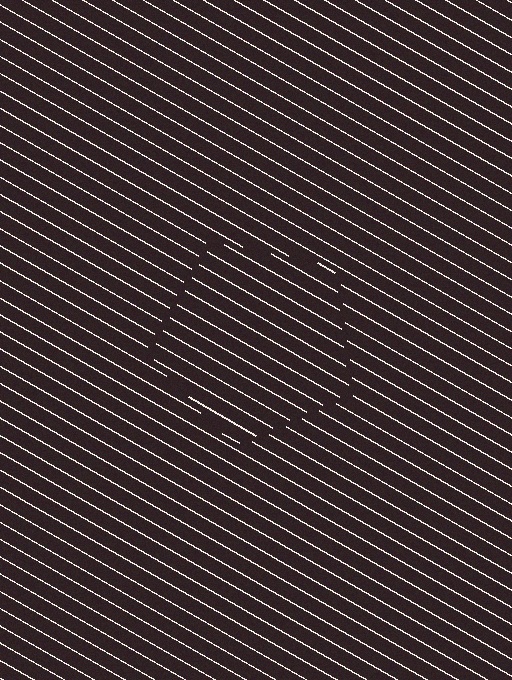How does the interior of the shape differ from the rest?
The interior of the shape contains the same grating, shifted by half a period — the contour is defined by the phase discontinuity where line-ends from the inner and outer gratings abut.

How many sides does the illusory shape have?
5 sides — the line-ends trace a pentagon.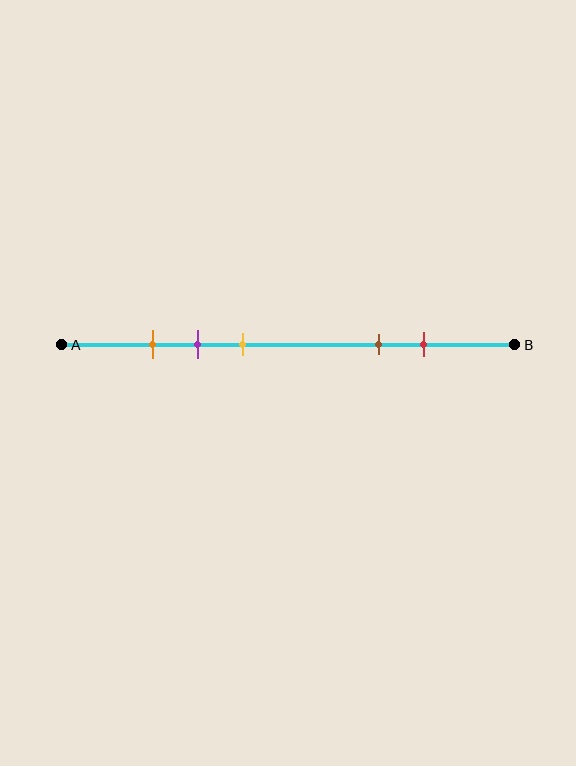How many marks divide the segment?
There are 5 marks dividing the segment.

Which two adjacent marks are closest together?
The orange and purple marks are the closest adjacent pair.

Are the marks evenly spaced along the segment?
No, the marks are not evenly spaced.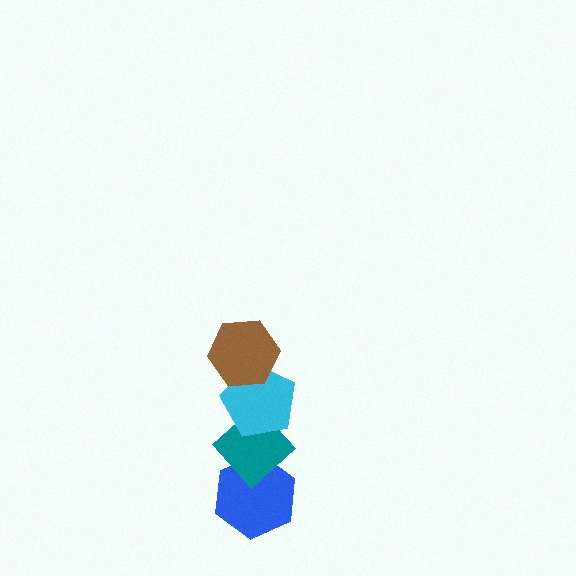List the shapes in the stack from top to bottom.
From top to bottom: the brown hexagon, the cyan pentagon, the teal diamond, the blue hexagon.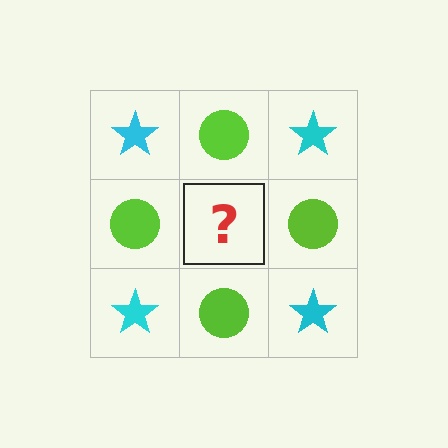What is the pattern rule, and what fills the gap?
The rule is that it alternates cyan star and lime circle in a checkerboard pattern. The gap should be filled with a cyan star.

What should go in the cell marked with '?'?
The missing cell should contain a cyan star.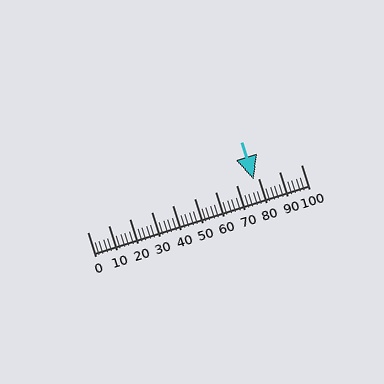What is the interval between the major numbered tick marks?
The major tick marks are spaced 10 units apart.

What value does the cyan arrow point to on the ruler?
The cyan arrow points to approximately 78.